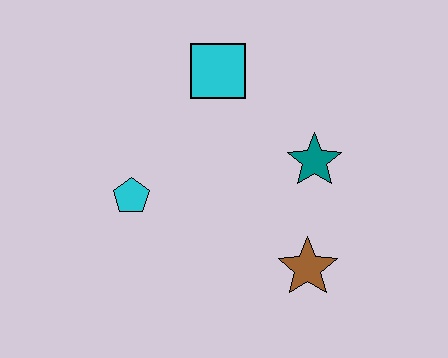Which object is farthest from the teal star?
The cyan pentagon is farthest from the teal star.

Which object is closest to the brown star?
The teal star is closest to the brown star.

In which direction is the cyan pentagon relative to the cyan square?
The cyan pentagon is below the cyan square.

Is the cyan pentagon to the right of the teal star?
No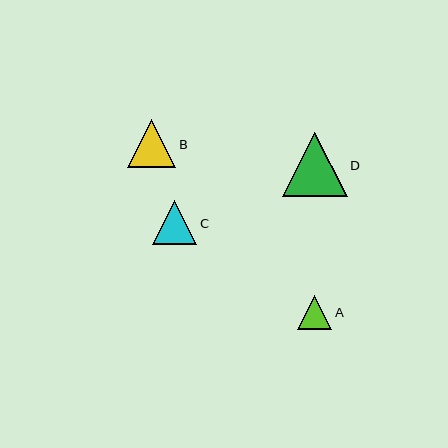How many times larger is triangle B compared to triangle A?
Triangle B is approximately 1.4 times the size of triangle A.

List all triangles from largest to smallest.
From largest to smallest: D, B, C, A.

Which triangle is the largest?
Triangle D is the largest with a size of approximately 64 pixels.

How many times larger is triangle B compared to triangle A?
Triangle B is approximately 1.4 times the size of triangle A.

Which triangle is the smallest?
Triangle A is the smallest with a size of approximately 34 pixels.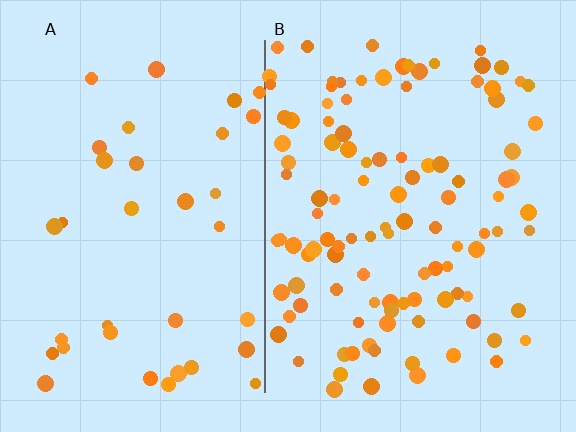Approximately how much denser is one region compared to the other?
Approximately 3.0× — region B over region A.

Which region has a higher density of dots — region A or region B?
B (the right).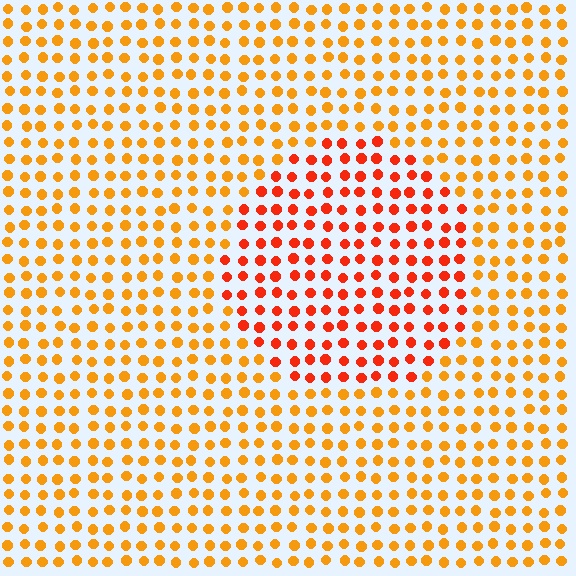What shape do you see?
I see a circle.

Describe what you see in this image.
The image is filled with small orange elements in a uniform arrangement. A circle-shaped region is visible where the elements are tinted to a slightly different hue, forming a subtle color boundary.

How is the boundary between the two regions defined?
The boundary is defined purely by a slight shift in hue (about 30 degrees). Spacing, size, and orientation are identical on both sides.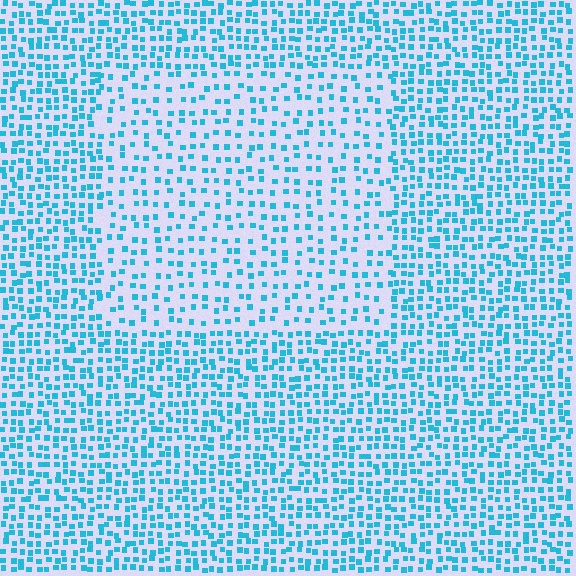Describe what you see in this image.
The image contains small cyan elements arranged at two different densities. A rectangle-shaped region is visible where the elements are less densely packed than the surrounding area.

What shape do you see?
I see a rectangle.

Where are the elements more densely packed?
The elements are more densely packed outside the rectangle boundary.